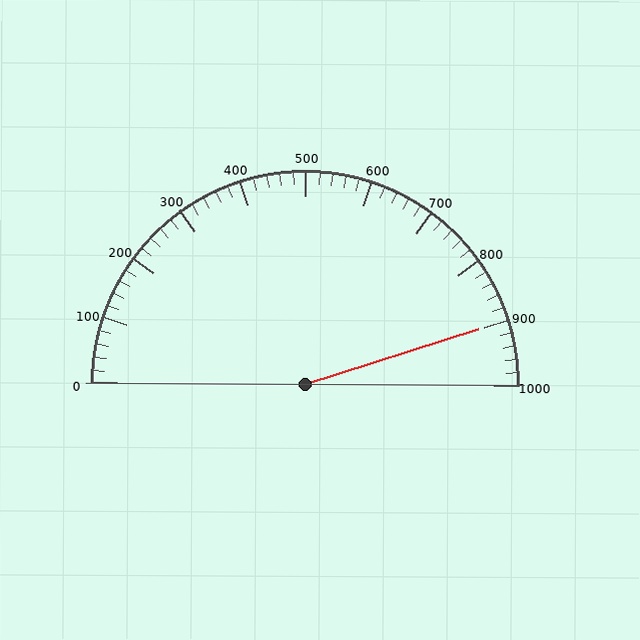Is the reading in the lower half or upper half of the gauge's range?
The reading is in the upper half of the range (0 to 1000).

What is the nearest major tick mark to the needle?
The nearest major tick mark is 900.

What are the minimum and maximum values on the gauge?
The gauge ranges from 0 to 1000.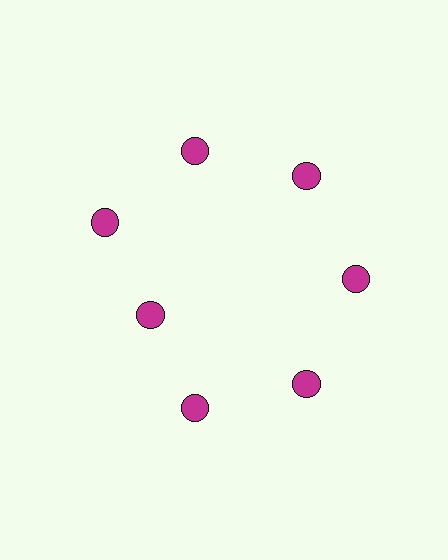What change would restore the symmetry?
The symmetry would be restored by moving it outward, back onto the ring so that all 7 circles sit at equal angles and equal distance from the center.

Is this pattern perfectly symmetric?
No. The 7 magenta circles are arranged in a ring, but one element near the 8 o'clock position is pulled inward toward the center, breaking the 7-fold rotational symmetry.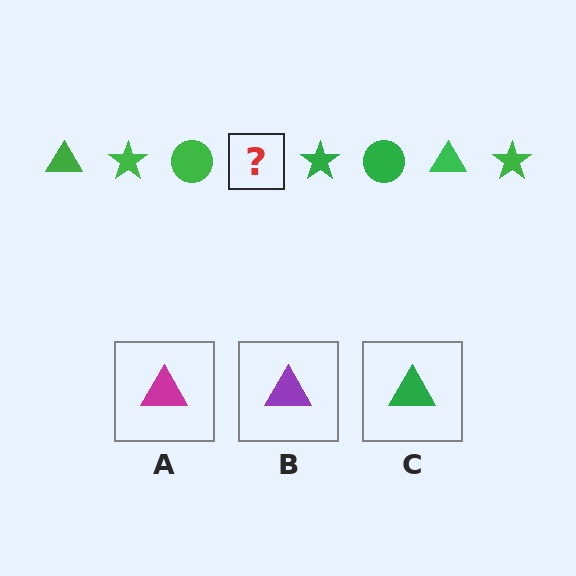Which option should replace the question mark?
Option C.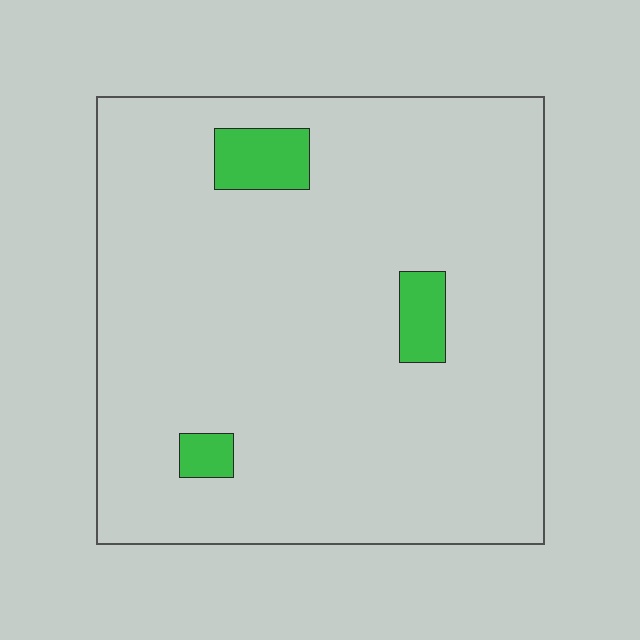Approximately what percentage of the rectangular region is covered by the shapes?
Approximately 5%.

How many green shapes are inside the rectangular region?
3.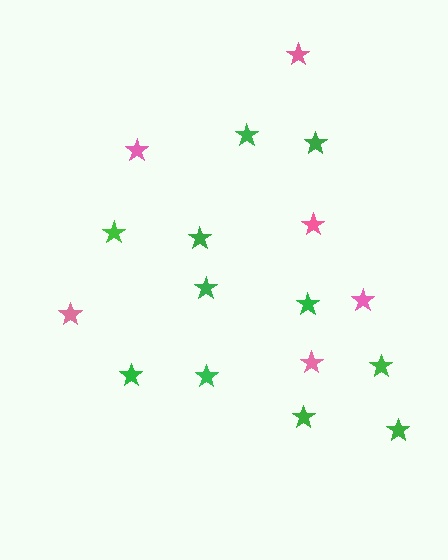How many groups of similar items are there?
There are 2 groups: one group of green stars (11) and one group of pink stars (6).